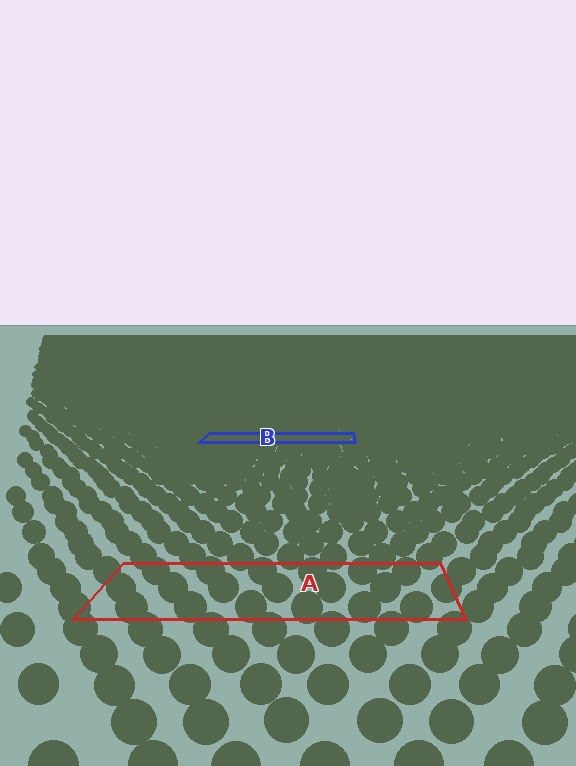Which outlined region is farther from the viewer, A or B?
Region B is farther from the viewer — the texture elements inside it appear smaller and more densely packed.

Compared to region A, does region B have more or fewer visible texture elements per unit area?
Region B has more texture elements per unit area — they are packed more densely because it is farther away.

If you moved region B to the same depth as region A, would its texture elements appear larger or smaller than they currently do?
They would appear larger. At a closer depth, the same texture elements are projected at a bigger on-screen size.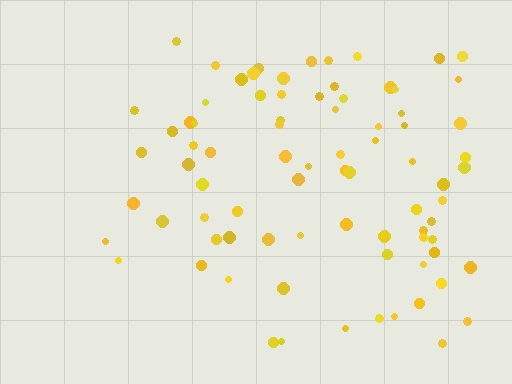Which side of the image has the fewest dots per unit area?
The left.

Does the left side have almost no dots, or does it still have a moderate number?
Still a moderate number, just noticeably fewer than the right.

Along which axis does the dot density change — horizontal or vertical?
Horizontal.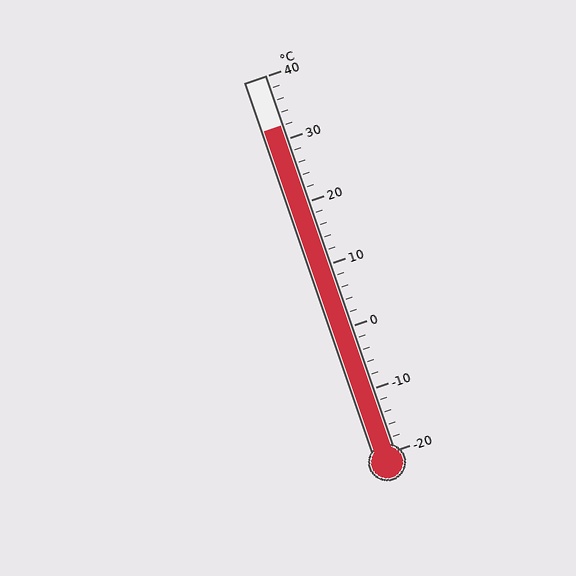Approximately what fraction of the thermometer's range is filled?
The thermometer is filled to approximately 85% of its range.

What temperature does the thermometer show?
The thermometer shows approximately 32°C.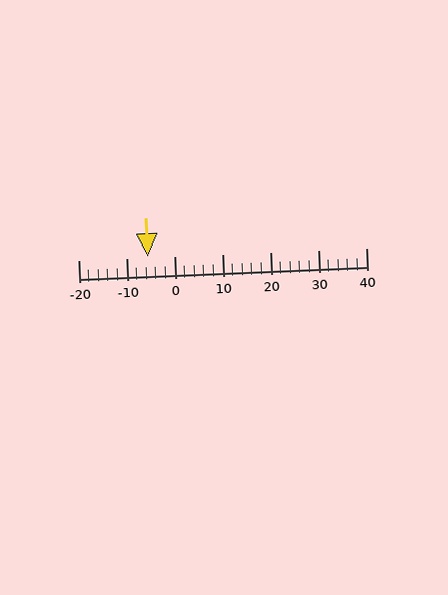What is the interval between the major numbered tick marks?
The major tick marks are spaced 10 units apart.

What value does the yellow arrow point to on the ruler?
The yellow arrow points to approximately -6.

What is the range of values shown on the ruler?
The ruler shows values from -20 to 40.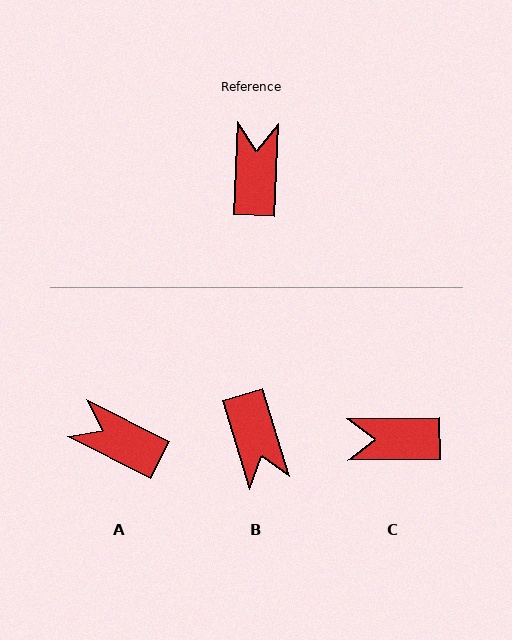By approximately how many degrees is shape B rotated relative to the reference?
Approximately 160 degrees clockwise.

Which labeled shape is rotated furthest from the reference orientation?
B, about 160 degrees away.